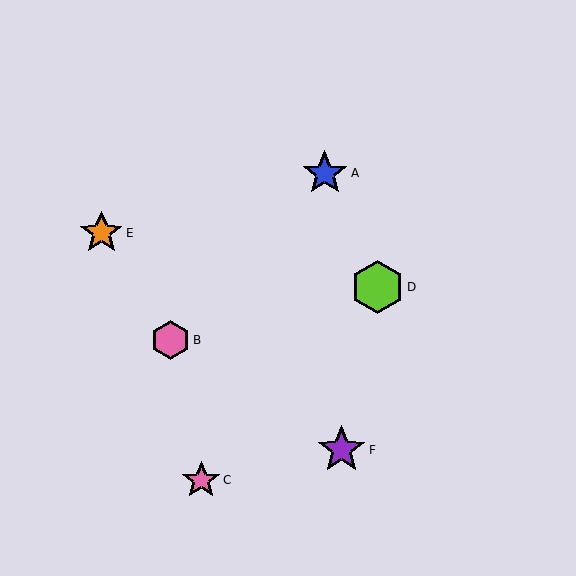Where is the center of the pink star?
The center of the pink star is at (201, 480).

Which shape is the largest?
The lime hexagon (labeled D) is the largest.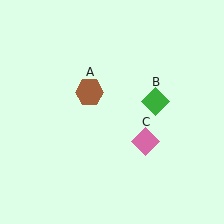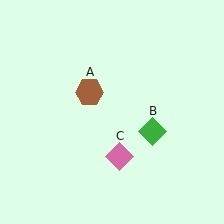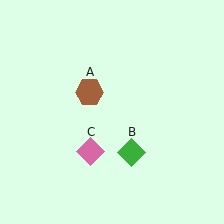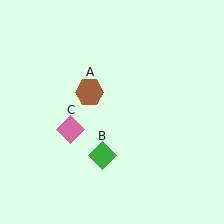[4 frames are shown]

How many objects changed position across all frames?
2 objects changed position: green diamond (object B), pink diamond (object C).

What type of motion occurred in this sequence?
The green diamond (object B), pink diamond (object C) rotated clockwise around the center of the scene.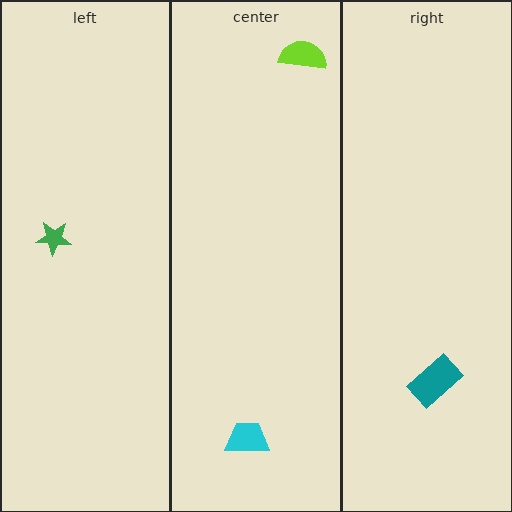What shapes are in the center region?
The lime semicircle, the cyan trapezoid.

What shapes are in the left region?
The green star.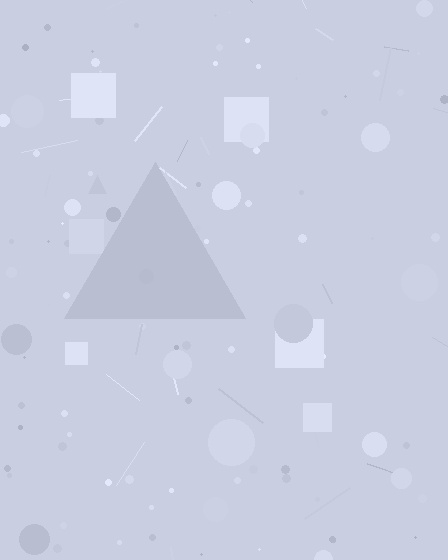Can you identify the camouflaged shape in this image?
The camouflaged shape is a triangle.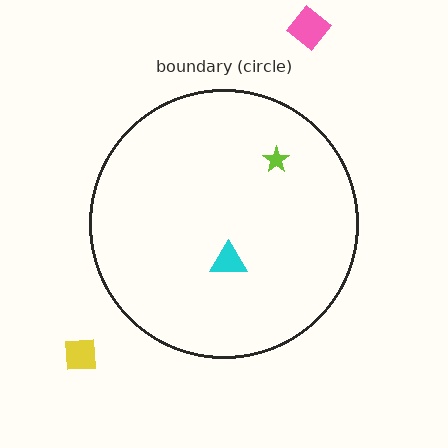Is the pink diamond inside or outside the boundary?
Outside.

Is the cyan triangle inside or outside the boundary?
Inside.